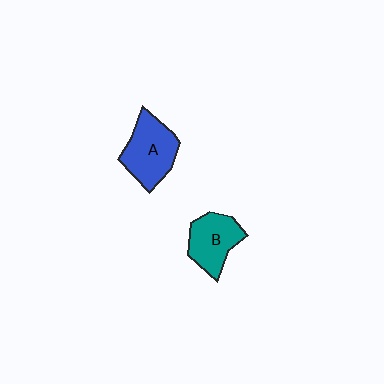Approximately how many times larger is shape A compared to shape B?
Approximately 1.2 times.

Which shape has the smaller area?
Shape B (teal).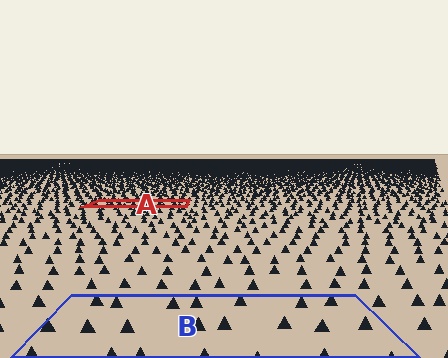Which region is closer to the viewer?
Region B is closer. The texture elements there are larger and more spread out.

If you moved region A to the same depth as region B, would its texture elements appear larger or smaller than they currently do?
They would appear larger. At a closer depth, the same texture elements are projected at a bigger on-screen size.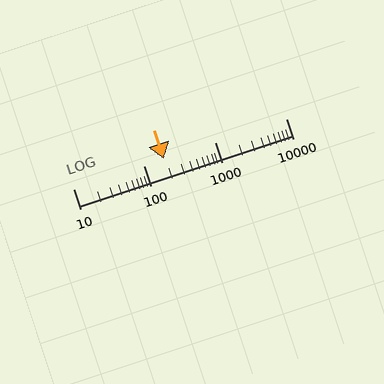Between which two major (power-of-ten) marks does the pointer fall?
The pointer is between 100 and 1000.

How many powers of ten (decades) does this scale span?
The scale spans 3 decades, from 10 to 10000.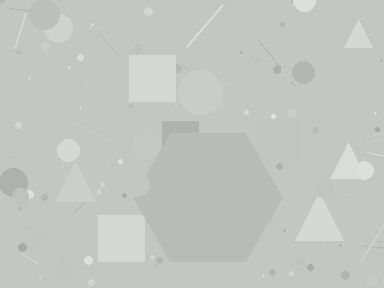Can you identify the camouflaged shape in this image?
The camouflaged shape is a hexagon.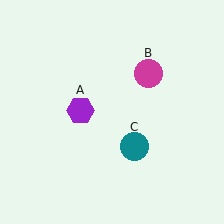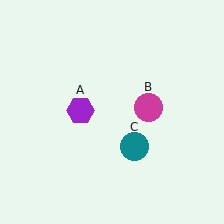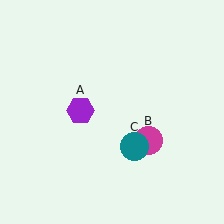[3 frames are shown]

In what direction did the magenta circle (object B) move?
The magenta circle (object B) moved down.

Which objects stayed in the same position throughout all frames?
Purple hexagon (object A) and teal circle (object C) remained stationary.